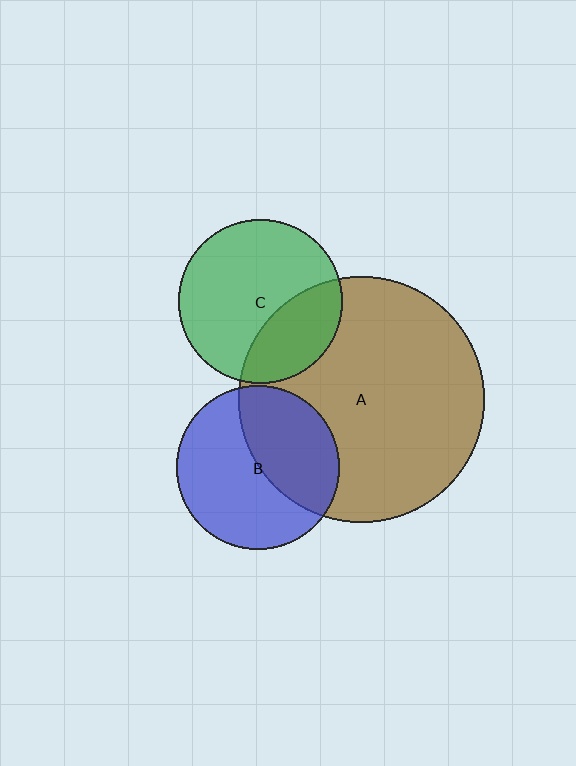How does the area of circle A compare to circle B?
Approximately 2.3 times.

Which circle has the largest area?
Circle A (brown).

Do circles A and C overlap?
Yes.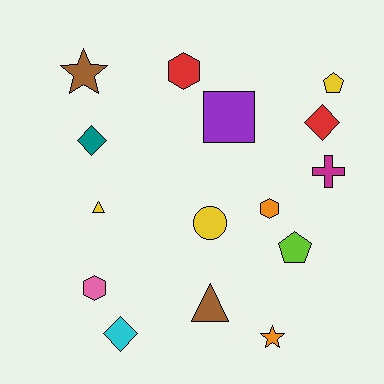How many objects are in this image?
There are 15 objects.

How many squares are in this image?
There is 1 square.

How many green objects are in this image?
There are no green objects.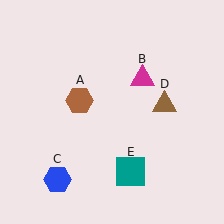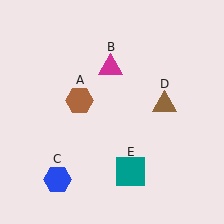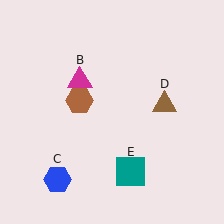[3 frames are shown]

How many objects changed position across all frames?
1 object changed position: magenta triangle (object B).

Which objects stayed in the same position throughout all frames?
Brown hexagon (object A) and blue hexagon (object C) and brown triangle (object D) and teal square (object E) remained stationary.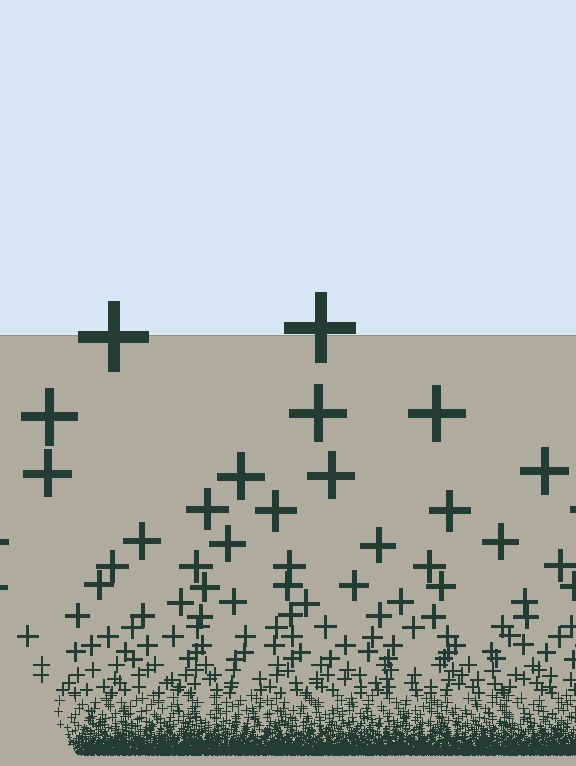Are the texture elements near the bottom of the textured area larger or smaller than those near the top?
Smaller. The gradient is inverted — elements near the bottom are smaller and denser.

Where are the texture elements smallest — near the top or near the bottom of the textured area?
Near the bottom.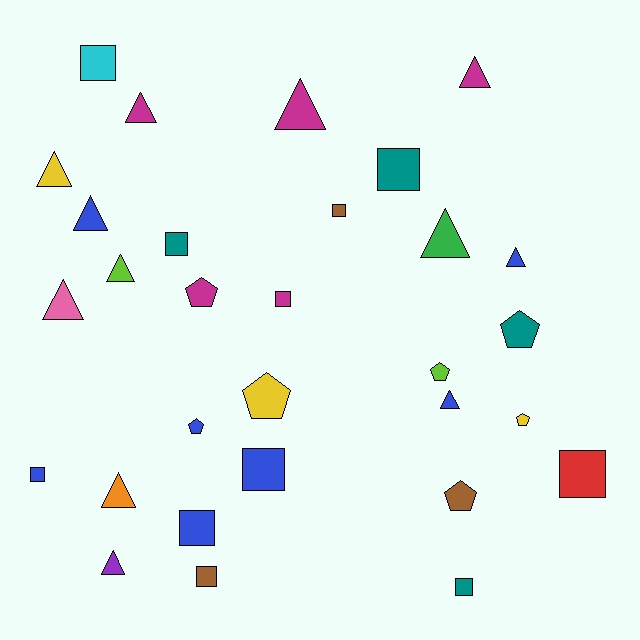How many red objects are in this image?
There is 1 red object.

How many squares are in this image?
There are 11 squares.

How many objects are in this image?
There are 30 objects.